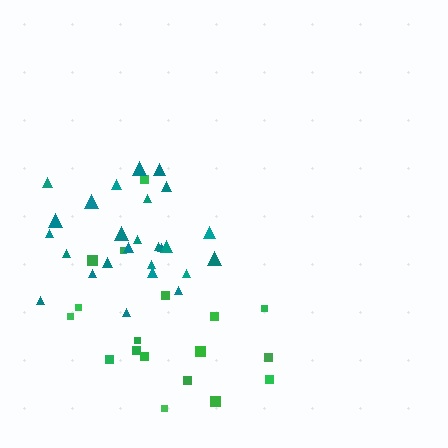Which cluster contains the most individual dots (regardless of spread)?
Teal (26).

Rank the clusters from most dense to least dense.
teal, green.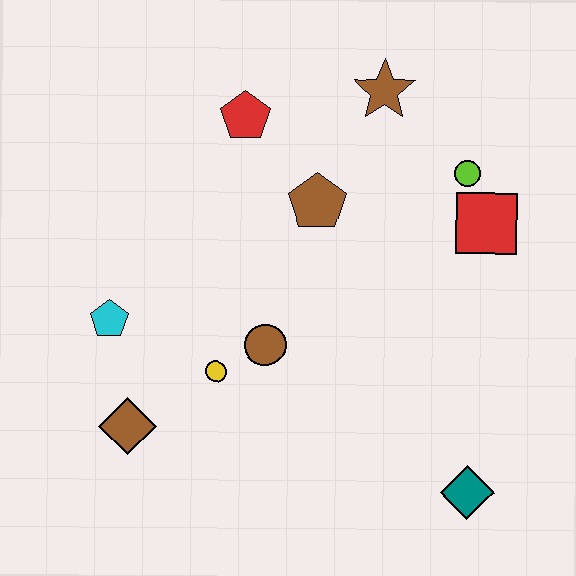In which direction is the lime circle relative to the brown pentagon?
The lime circle is to the right of the brown pentagon.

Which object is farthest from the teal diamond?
The red pentagon is farthest from the teal diamond.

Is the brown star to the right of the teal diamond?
No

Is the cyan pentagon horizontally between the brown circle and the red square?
No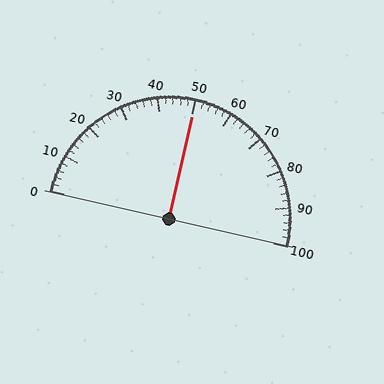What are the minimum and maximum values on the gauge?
The gauge ranges from 0 to 100.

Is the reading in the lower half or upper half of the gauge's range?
The reading is in the upper half of the range (0 to 100).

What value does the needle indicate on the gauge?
The needle indicates approximately 50.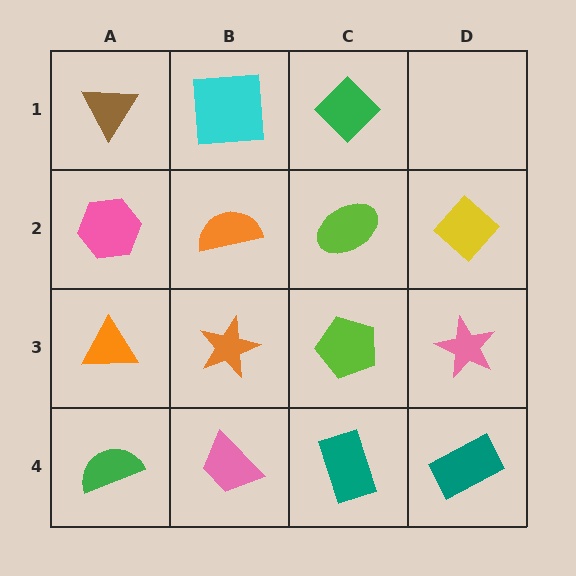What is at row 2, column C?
A lime ellipse.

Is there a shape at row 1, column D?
No, that cell is empty.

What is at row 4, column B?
A pink trapezoid.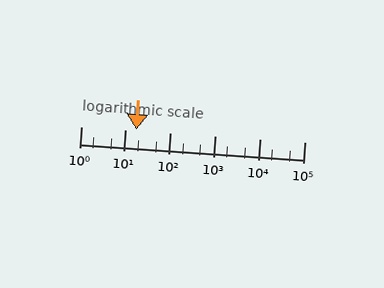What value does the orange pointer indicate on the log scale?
The pointer indicates approximately 17.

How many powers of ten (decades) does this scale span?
The scale spans 5 decades, from 1 to 100000.